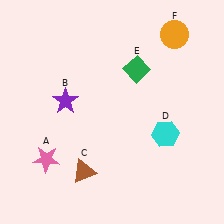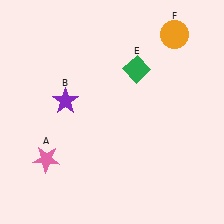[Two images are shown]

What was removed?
The cyan hexagon (D), the brown triangle (C) were removed in Image 2.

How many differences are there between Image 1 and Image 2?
There are 2 differences between the two images.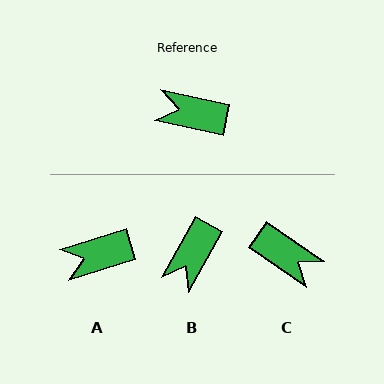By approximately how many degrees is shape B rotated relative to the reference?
Approximately 73 degrees counter-clockwise.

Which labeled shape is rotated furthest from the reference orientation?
C, about 157 degrees away.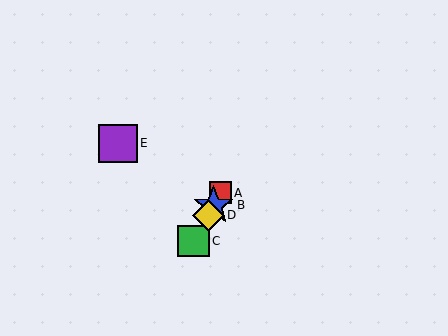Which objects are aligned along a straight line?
Objects A, B, C, D are aligned along a straight line.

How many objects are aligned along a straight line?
4 objects (A, B, C, D) are aligned along a straight line.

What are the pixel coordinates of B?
Object B is at (213, 205).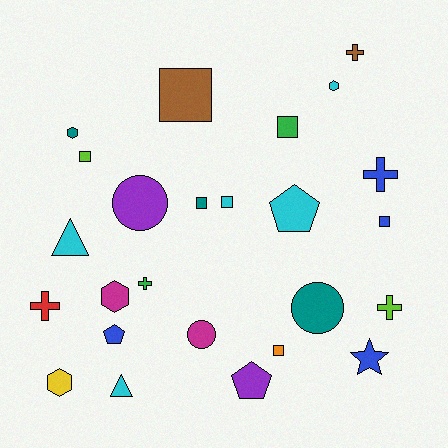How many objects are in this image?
There are 25 objects.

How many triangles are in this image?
There are 2 triangles.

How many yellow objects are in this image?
There is 1 yellow object.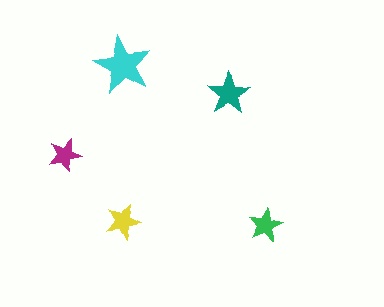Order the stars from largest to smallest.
the cyan one, the teal one, the yellow one, the green one, the magenta one.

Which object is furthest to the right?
The green star is rightmost.